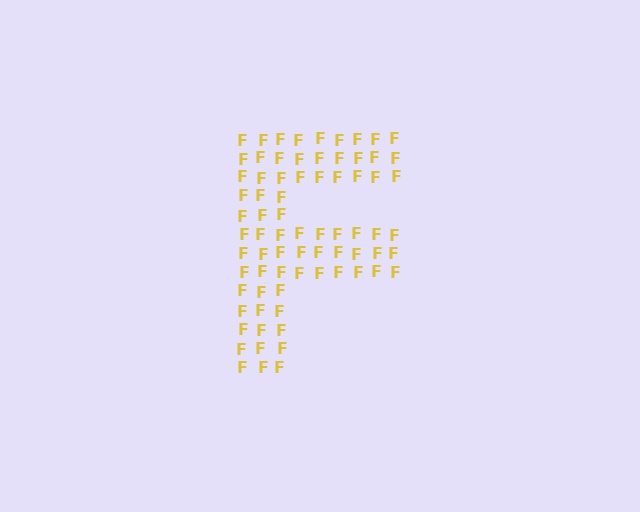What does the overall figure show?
The overall figure shows the letter F.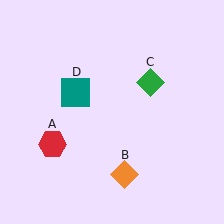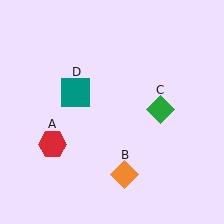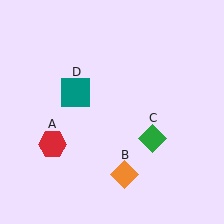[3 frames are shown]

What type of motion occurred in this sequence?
The green diamond (object C) rotated clockwise around the center of the scene.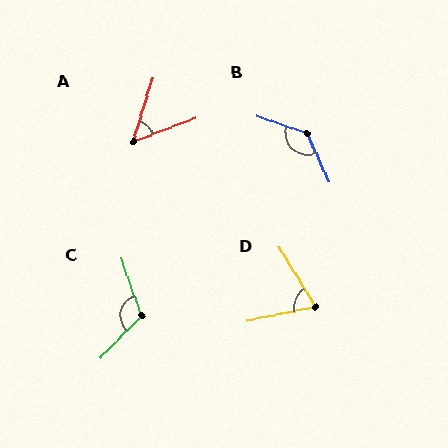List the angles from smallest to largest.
A (53°), D (70°), C (116°), B (133°).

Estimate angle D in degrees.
Approximately 70 degrees.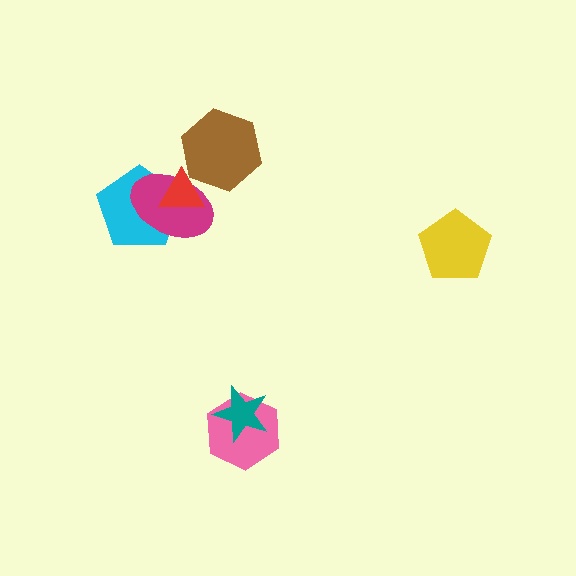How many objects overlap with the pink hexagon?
1 object overlaps with the pink hexagon.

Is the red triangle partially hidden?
Yes, it is partially covered by another shape.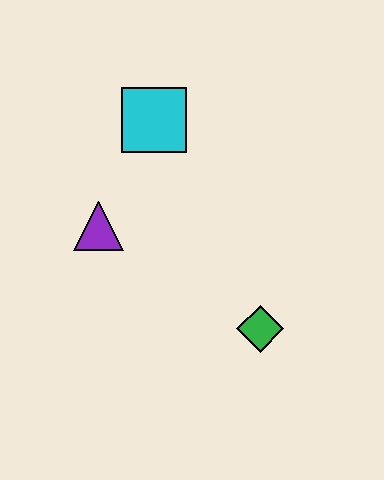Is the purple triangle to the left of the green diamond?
Yes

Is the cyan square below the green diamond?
No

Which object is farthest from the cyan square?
The green diamond is farthest from the cyan square.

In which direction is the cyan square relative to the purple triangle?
The cyan square is above the purple triangle.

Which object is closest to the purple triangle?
The cyan square is closest to the purple triangle.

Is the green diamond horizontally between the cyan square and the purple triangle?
No